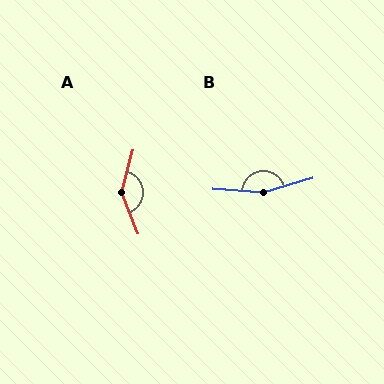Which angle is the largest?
B, at approximately 160 degrees.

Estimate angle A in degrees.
Approximately 144 degrees.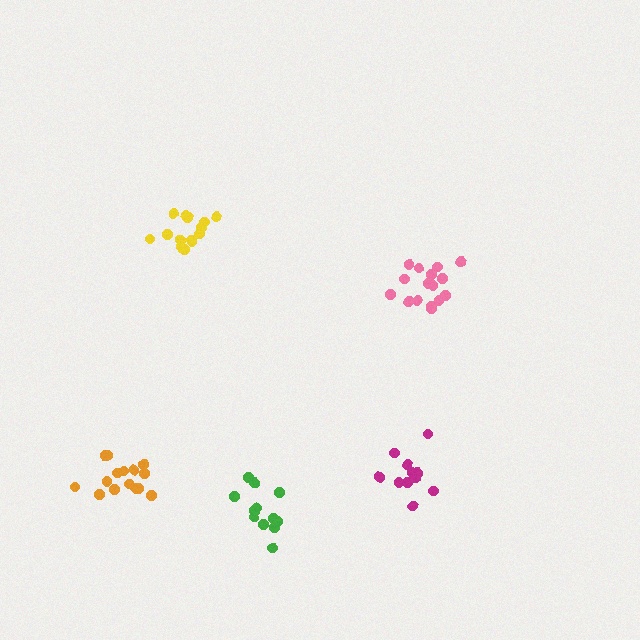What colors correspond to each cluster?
The clusters are colored: pink, yellow, green, magenta, orange.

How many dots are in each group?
Group 1: 16 dots, Group 2: 14 dots, Group 3: 12 dots, Group 4: 11 dots, Group 5: 15 dots (68 total).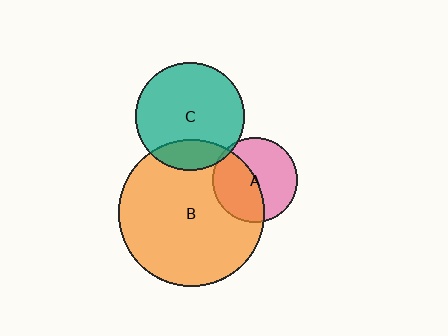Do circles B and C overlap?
Yes.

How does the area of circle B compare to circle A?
Approximately 3.0 times.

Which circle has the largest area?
Circle B (orange).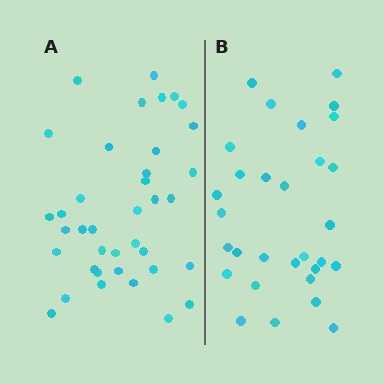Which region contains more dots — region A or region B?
Region A (the left region) has more dots.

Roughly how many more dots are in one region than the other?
Region A has roughly 8 or so more dots than region B.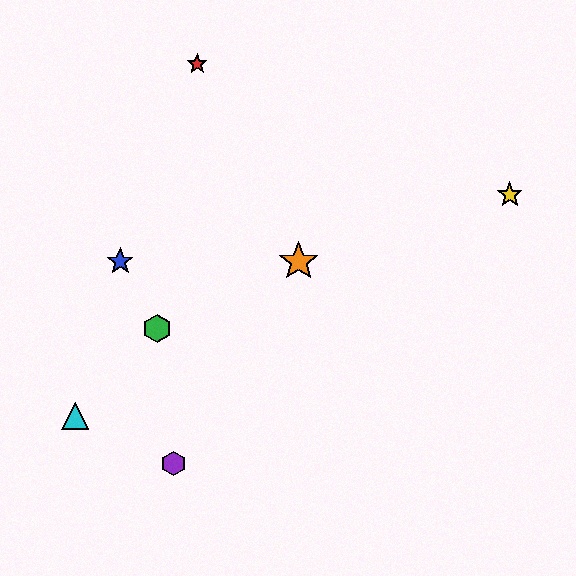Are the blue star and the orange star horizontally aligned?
Yes, both are at y≈261.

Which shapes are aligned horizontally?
The blue star, the orange star are aligned horizontally.